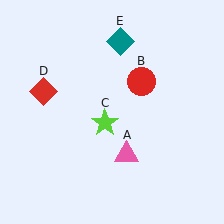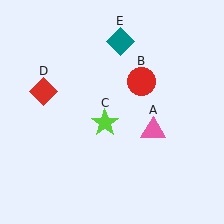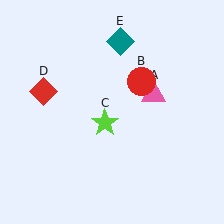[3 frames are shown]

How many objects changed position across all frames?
1 object changed position: pink triangle (object A).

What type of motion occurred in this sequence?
The pink triangle (object A) rotated counterclockwise around the center of the scene.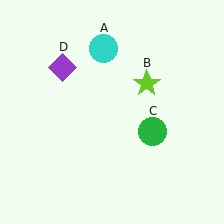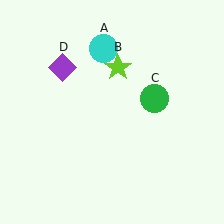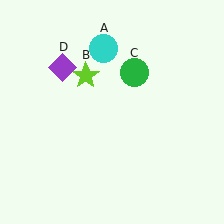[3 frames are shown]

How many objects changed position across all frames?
2 objects changed position: lime star (object B), green circle (object C).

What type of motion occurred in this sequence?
The lime star (object B), green circle (object C) rotated counterclockwise around the center of the scene.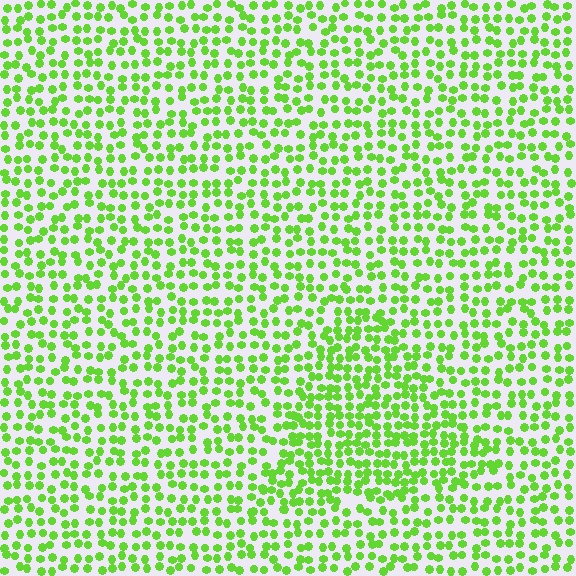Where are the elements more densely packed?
The elements are more densely packed inside the triangle boundary.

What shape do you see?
I see a triangle.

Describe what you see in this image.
The image contains small lime elements arranged at two different densities. A triangle-shaped region is visible where the elements are more densely packed than the surrounding area.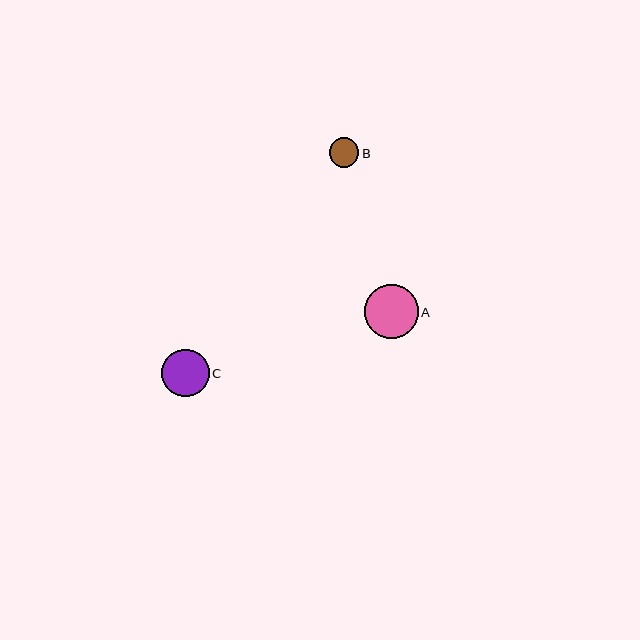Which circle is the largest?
Circle A is the largest with a size of approximately 54 pixels.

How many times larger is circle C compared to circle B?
Circle C is approximately 1.6 times the size of circle B.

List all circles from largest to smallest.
From largest to smallest: A, C, B.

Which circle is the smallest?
Circle B is the smallest with a size of approximately 30 pixels.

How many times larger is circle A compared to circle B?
Circle A is approximately 1.8 times the size of circle B.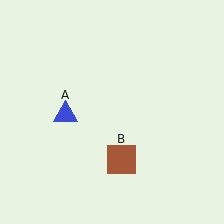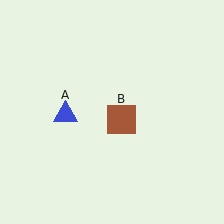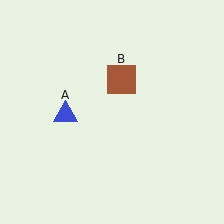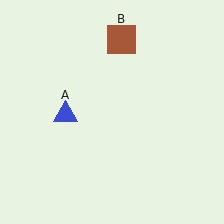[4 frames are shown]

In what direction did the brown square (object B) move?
The brown square (object B) moved up.